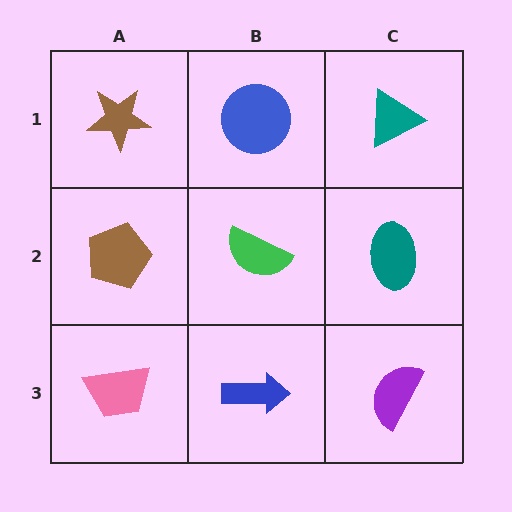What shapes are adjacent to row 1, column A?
A brown pentagon (row 2, column A), a blue circle (row 1, column B).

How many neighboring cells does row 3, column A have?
2.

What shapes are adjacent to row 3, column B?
A green semicircle (row 2, column B), a pink trapezoid (row 3, column A), a purple semicircle (row 3, column C).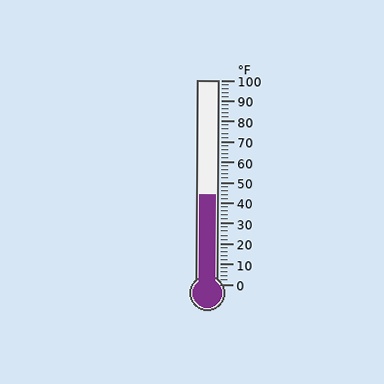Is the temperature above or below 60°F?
The temperature is below 60°F.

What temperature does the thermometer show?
The thermometer shows approximately 44°F.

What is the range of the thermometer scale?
The thermometer scale ranges from 0°F to 100°F.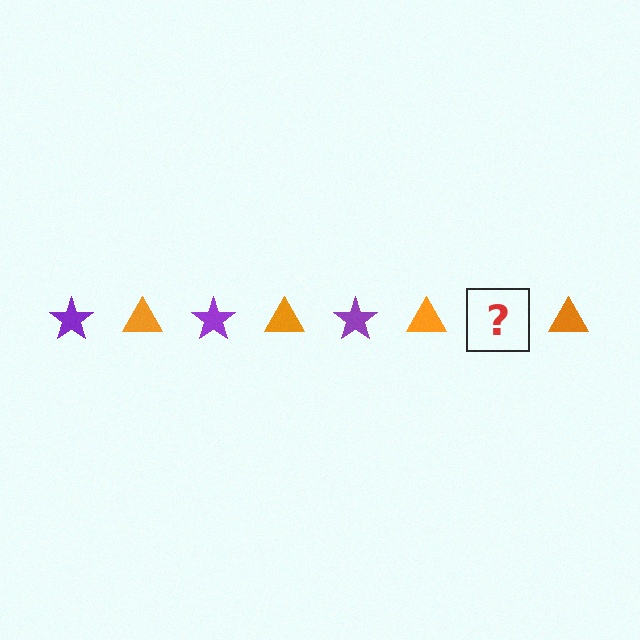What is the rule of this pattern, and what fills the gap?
The rule is that the pattern alternates between purple star and orange triangle. The gap should be filled with a purple star.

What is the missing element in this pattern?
The missing element is a purple star.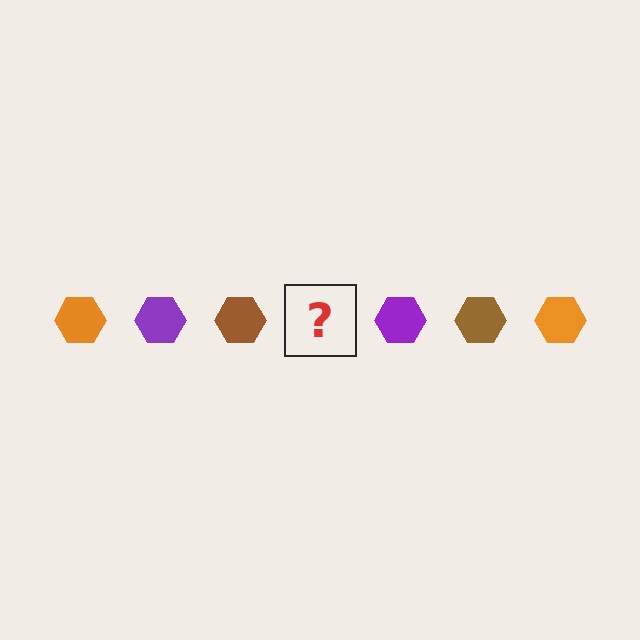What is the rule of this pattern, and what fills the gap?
The rule is that the pattern cycles through orange, purple, brown hexagons. The gap should be filled with an orange hexagon.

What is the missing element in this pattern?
The missing element is an orange hexagon.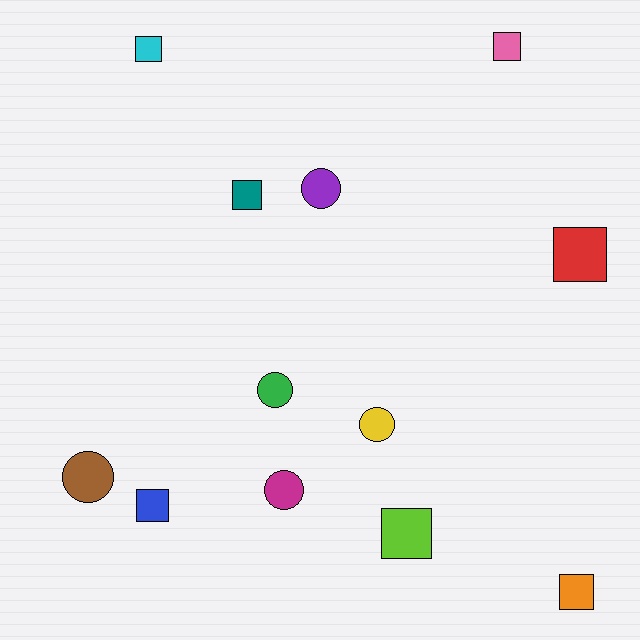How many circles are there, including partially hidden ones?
There are 5 circles.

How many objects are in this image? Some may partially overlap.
There are 12 objects.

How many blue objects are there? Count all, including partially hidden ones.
There is 1 blue object.